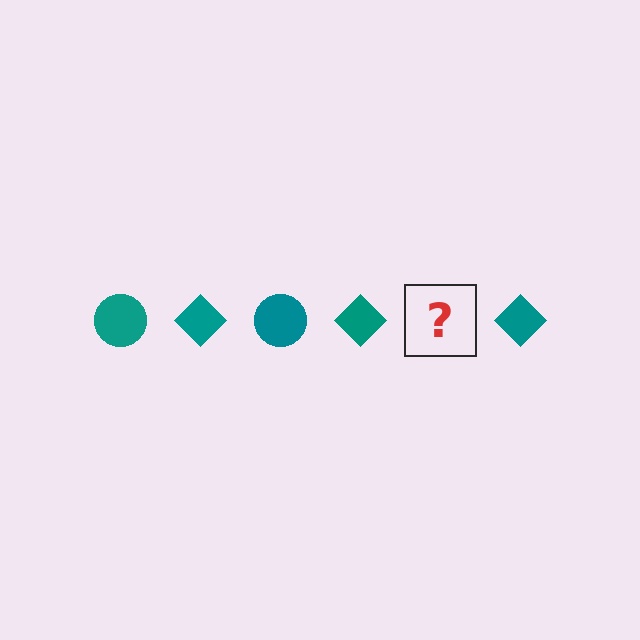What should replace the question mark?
The question mark should be replaced with a teal circle.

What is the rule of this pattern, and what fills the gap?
The rule is that the pattern cycles through circle, diamond shapes in teal. The gap should be filled with a teal circle.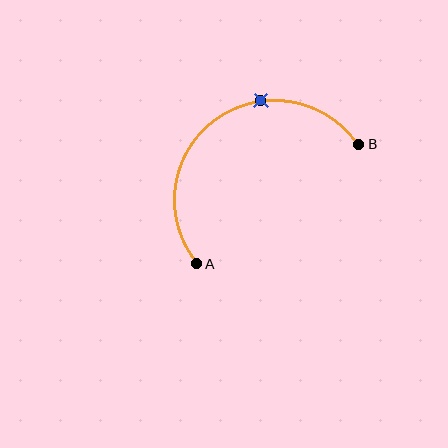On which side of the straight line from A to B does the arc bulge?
The arc bulges above and to the left of the straight line connecting A and B.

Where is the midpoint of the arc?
The arc midpoint is the point on the curve farthest from the straight line joining A and B. It sits above and to the left of that line.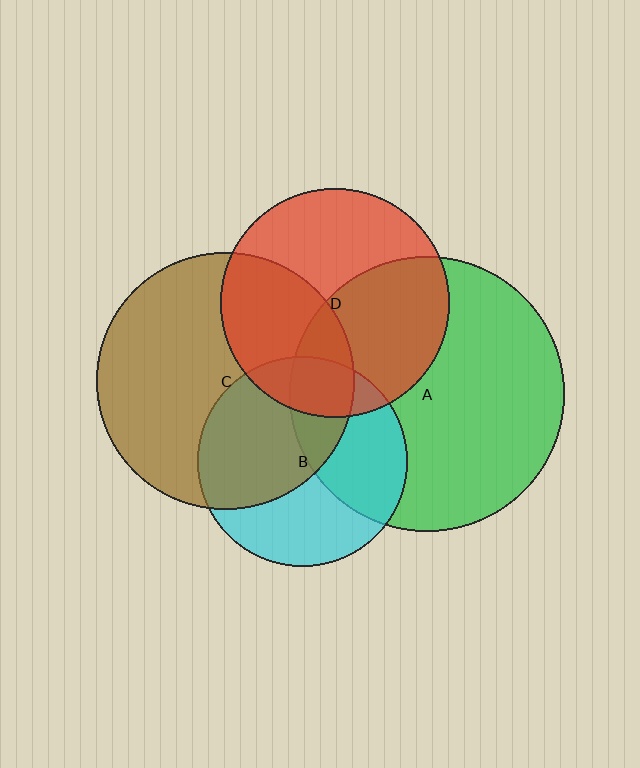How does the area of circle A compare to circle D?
Approximately 1.4 times.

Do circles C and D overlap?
Yes.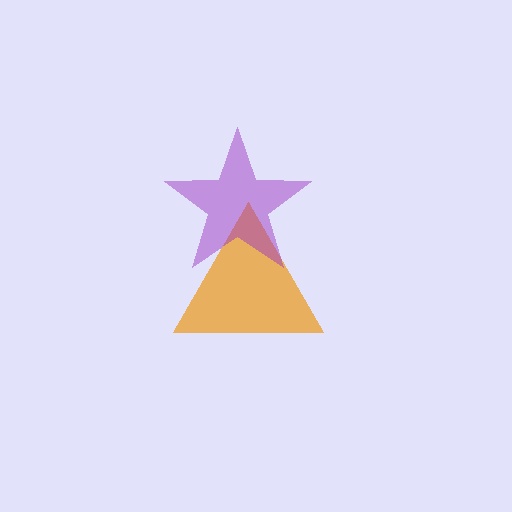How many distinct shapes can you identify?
There are 2 distinct shapes: an orange triangle, a purple star.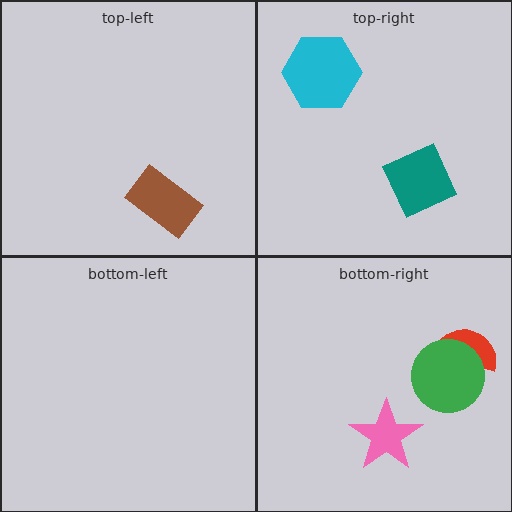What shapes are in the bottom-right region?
The red semicircle, the pink star, the green circle.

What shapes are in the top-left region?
The brown rectangle.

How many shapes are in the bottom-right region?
3.